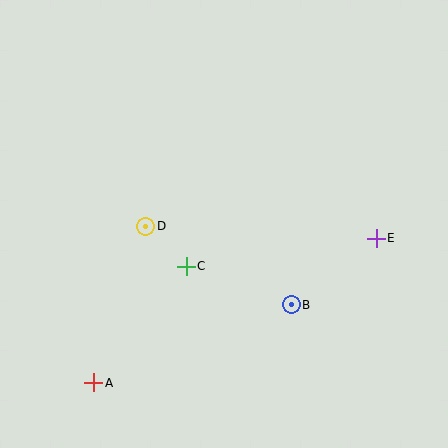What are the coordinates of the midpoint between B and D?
The midpoint between B and D is at (218, 265).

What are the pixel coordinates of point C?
Point C is at (186, 266).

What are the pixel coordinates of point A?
Point A is at (94, 383).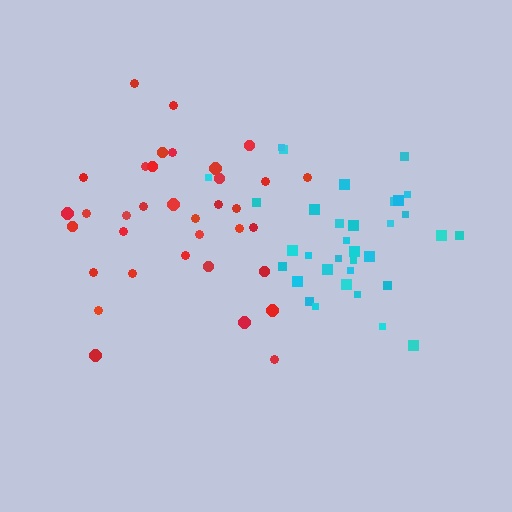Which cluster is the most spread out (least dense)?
Red.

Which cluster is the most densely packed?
Cyan.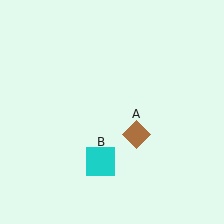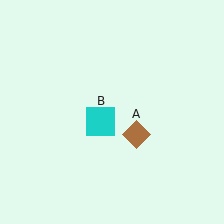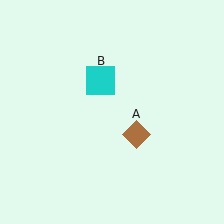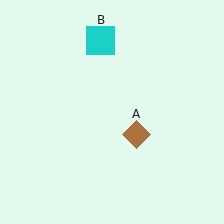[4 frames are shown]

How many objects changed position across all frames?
1 object changed position: cyan square (object B).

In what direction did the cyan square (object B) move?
The cyan square (object B) moved up.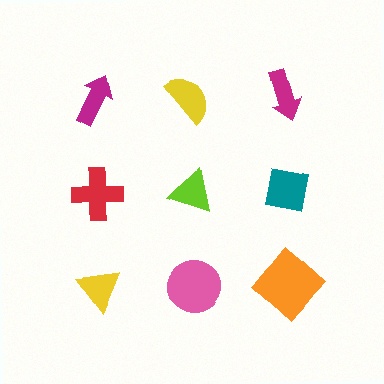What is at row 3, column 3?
An orange diamond.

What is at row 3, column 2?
A pink circle.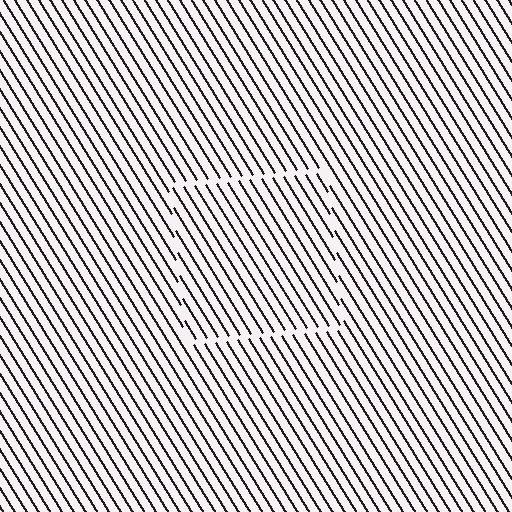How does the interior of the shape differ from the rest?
The interior of the shape contains the same grating, shifted by half a period — the contour is defined by the phase discontinuity where line-ends from the inner and outer gratings abut.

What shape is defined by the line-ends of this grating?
An illusory square. The interior of the shape contains the same grating, shifted by half a period — the contour is defined by the phase discontinuity where line-ends from the inner and outer gratings abut.